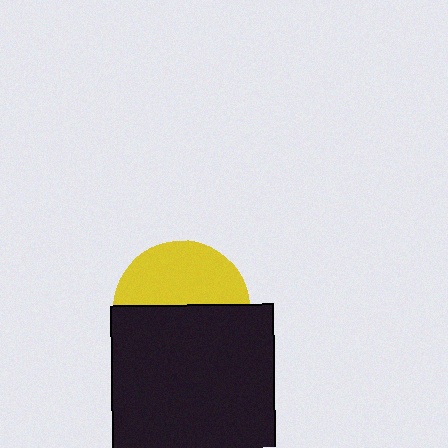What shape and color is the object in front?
The object in front is a black square.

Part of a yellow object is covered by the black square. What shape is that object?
It is a circle.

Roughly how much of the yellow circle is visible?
About half of it is visible (roughly 45%).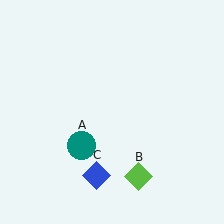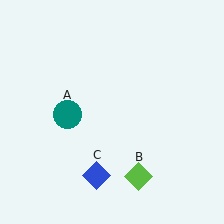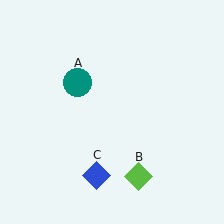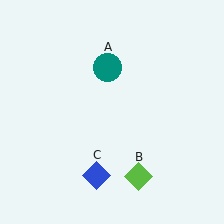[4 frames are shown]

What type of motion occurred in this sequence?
The teal circle (object A) rotated clockwise around the center of the scene.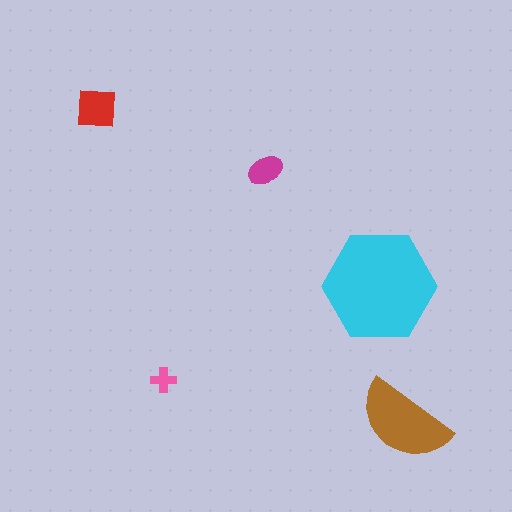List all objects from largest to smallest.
The cyan hexagon, the brown semicircle, the red square, the magenta ellipse, the pink cross.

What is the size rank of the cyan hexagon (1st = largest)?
1st.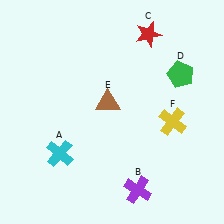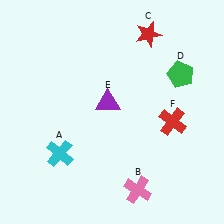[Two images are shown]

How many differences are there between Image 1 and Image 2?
There are 3 differences between the two images.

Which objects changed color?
B changed from purple to pink. E changed from brown to purple. F changed from yellow to red.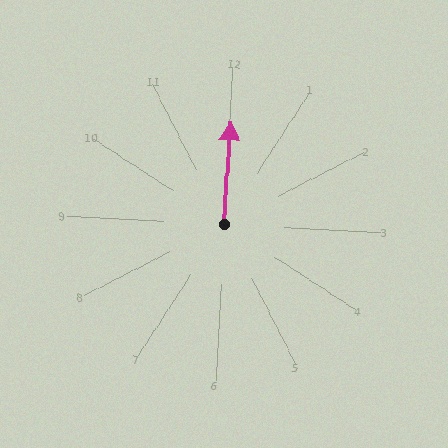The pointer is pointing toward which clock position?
Roughly 12 o'clock.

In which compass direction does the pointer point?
North.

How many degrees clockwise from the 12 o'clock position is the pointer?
Approximately 1 degrees.